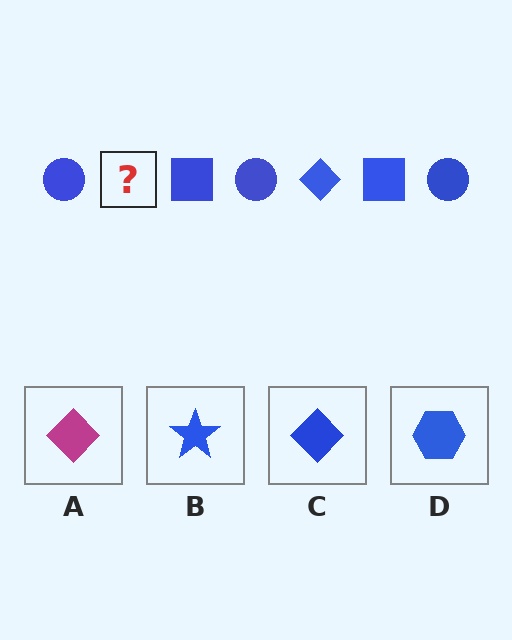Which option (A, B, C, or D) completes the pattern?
C.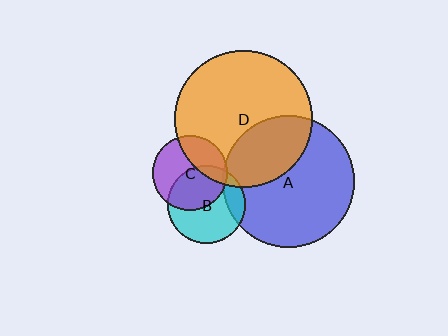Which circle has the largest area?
Circle D (orange).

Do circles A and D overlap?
Yes.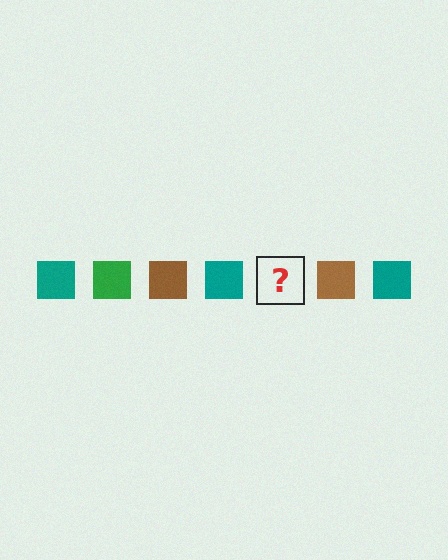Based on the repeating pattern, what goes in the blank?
The blank should be a green square.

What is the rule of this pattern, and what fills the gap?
The rule is that the pattern cycles through teal, green, brown squares. The gap should be filled with a green square.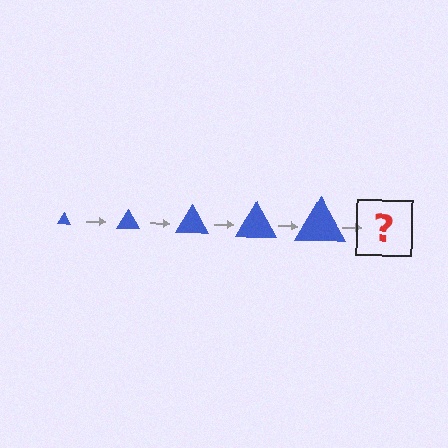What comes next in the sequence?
The next element should be a blue triangle, larger than the previous one.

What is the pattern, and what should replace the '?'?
The pattern is that the triangle gets progressively larger each step. The '?' should be a blue triangle, larger than the previous one.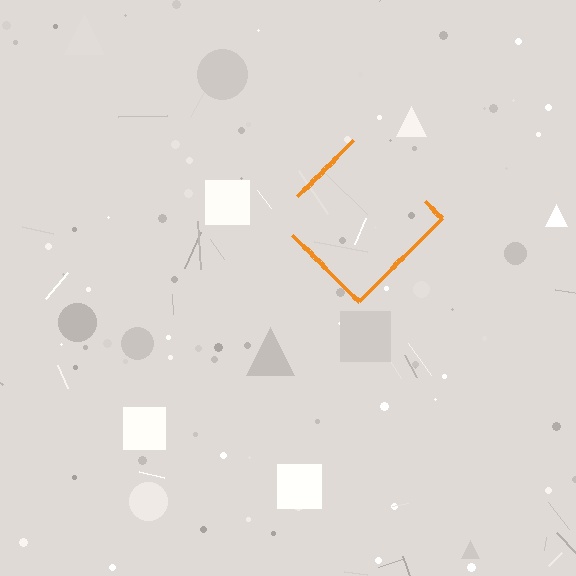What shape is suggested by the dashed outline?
The dashed outline suggests a diamond.